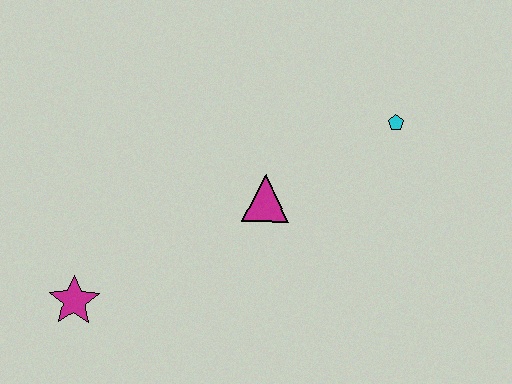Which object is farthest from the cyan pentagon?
The magenta star is farthest from the cyan pentagon.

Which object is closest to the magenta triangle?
The cyan pentagon is closest to the magenta triangle.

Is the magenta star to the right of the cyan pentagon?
No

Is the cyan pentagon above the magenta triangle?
Yes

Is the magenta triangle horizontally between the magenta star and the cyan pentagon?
Yes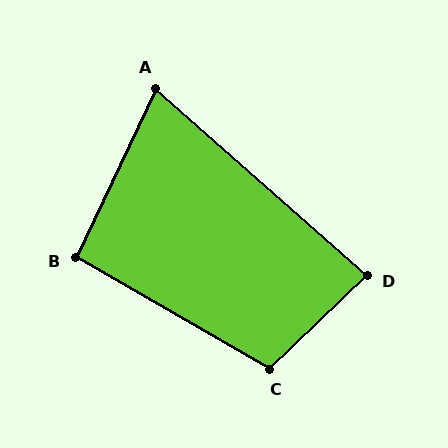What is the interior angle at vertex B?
Approximately 95 degrees (approximately right).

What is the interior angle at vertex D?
Approximately 85 degrees (approximately right).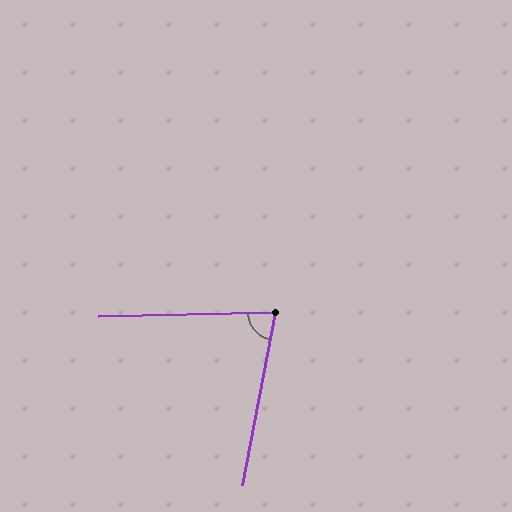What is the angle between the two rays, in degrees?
Approximately 78 degrees.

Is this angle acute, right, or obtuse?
It is acute.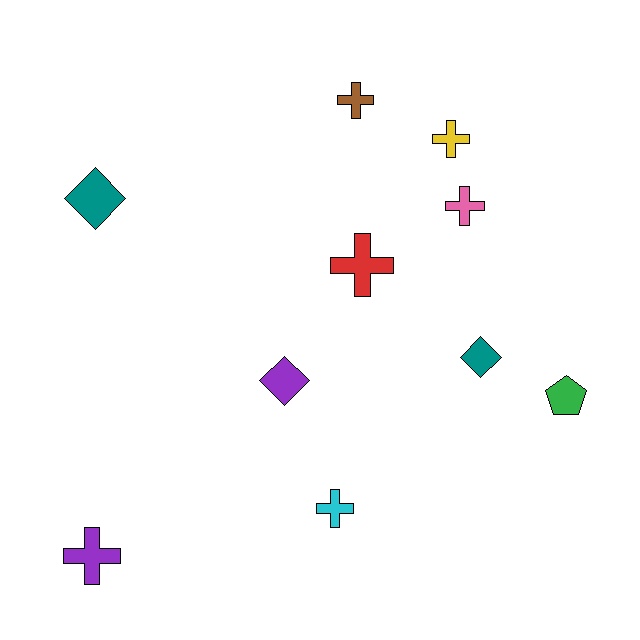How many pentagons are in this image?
There is 1 pentagon.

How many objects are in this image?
There are 10 objects.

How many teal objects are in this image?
There are 2 teal objects.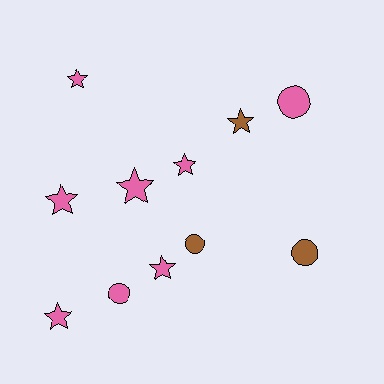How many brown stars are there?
There is 1 brown star.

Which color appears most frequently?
Pink, with 8 objects.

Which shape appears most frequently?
Star, with 7 objects.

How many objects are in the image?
There are 11 objects.